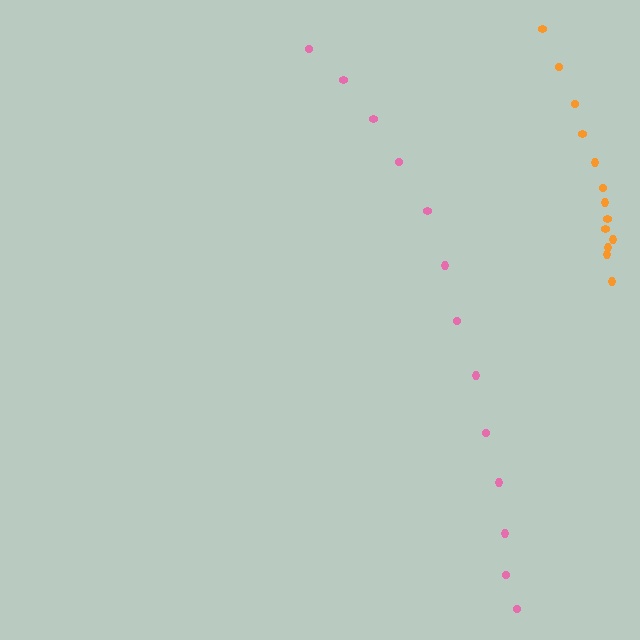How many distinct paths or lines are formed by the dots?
There are 2 distinct paths.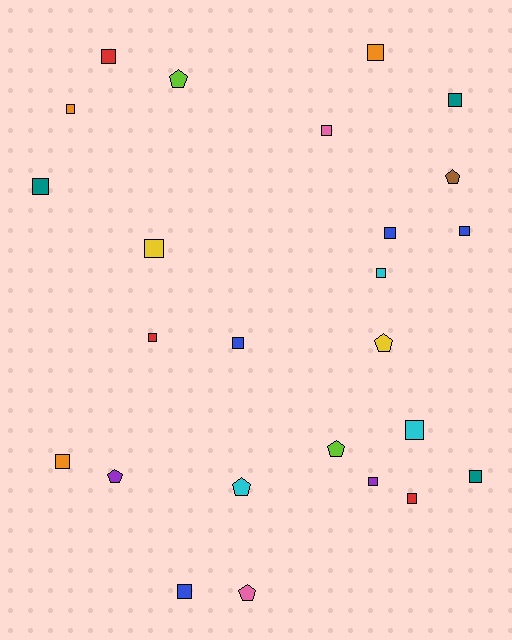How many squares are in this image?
There are 18 squares.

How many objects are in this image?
There are 25 objects.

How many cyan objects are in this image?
There are 3 cyan objects.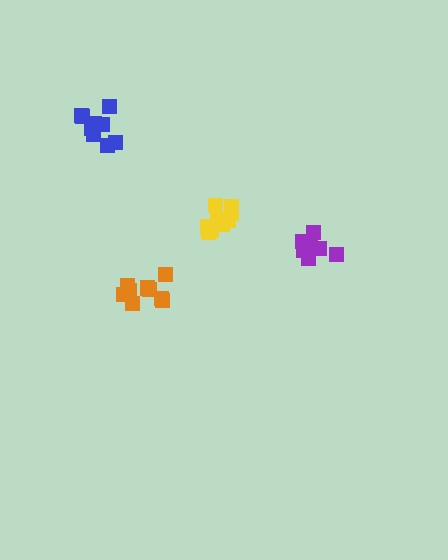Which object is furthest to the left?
The blue cluster is leftmost.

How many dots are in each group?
Group 1: 10 dots, Group 2: 8 dots, Group 3: 9 dots, Group 4: 9 dots (36 total).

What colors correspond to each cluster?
The clusters are colored: orange, purple, blue, yellow.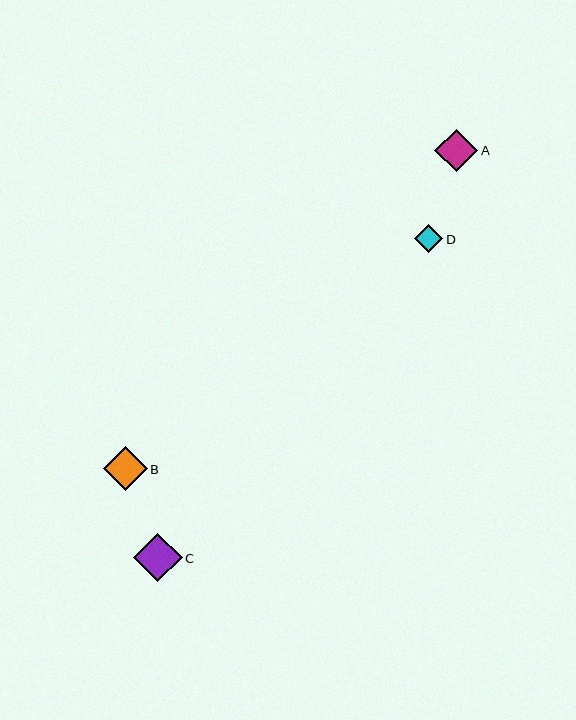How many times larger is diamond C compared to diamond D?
Diamond C is approximately 1.7 times the size of diamond D.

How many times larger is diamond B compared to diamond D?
Diamond B is approximately 1.5 times the size of diamond D.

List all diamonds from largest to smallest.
From largest to smallest: C, B, A, D.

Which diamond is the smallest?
Diamond D is the smallest with a size of approximately 28 pixels.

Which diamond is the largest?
Diamond C is the largest with a size of approximately 48 pixels.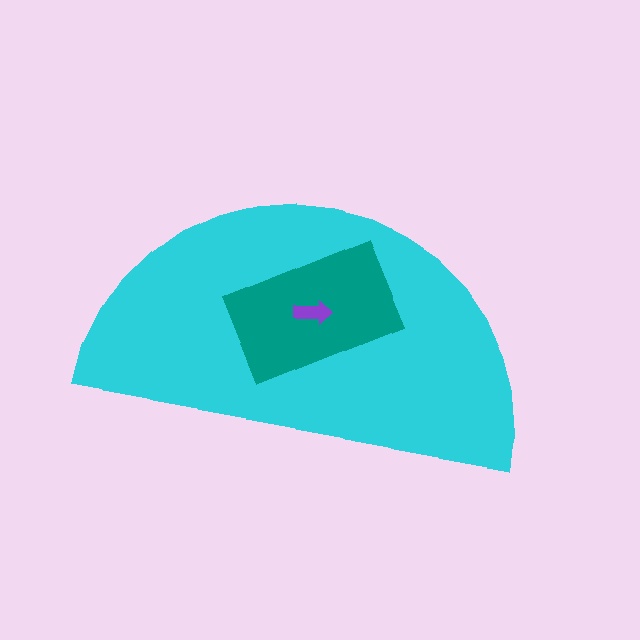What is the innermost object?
The purple arrow.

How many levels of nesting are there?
3.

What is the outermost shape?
The cyan semicircle.